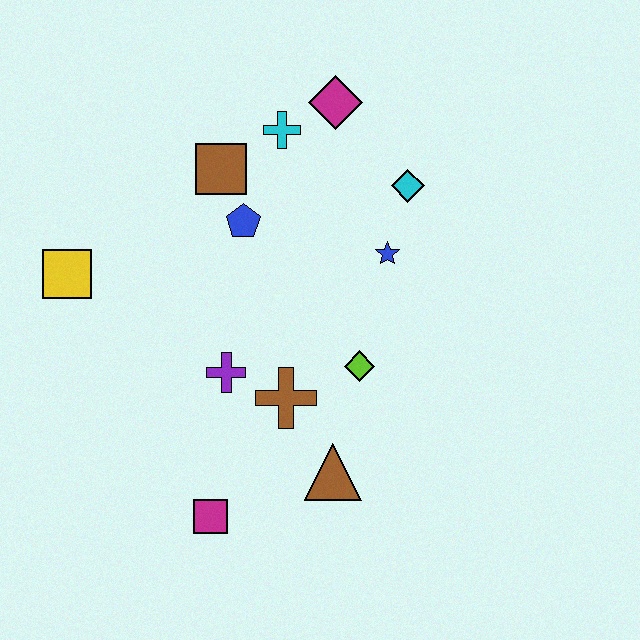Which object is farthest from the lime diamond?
The yellow square is farthest from the lime diamond.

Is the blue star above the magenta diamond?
No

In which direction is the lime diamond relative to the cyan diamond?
The lime diamond is below the cyan diamond.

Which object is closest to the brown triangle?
The brown cross is closest to the brown triangle.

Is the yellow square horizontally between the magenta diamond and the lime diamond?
No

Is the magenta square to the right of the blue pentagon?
No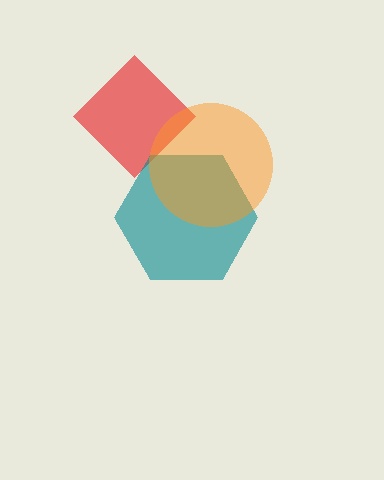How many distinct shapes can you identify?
There are 3 distinct shapes: a red diamond, a teal hexagon, an orange circle.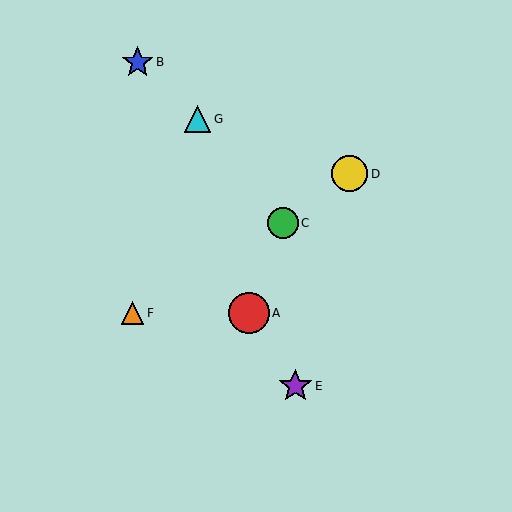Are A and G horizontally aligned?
No, A is at y≈313 and G is at y≈119.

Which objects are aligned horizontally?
Objects A, F are aligned horizontally.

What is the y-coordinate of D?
Object D is at y≈174.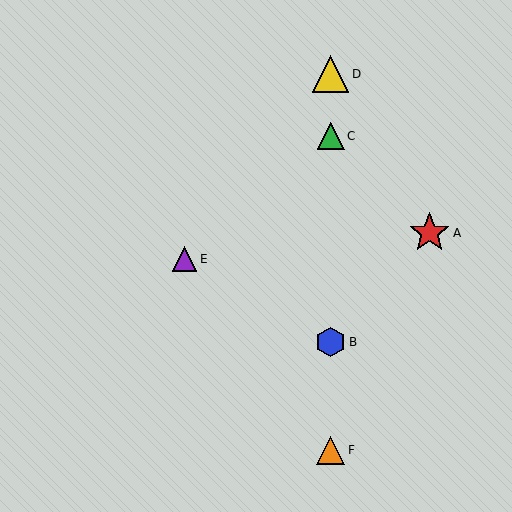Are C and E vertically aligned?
No, C is at x≈331 and E is at x≈185.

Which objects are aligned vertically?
Objects B, C, D, F are aligned vertically.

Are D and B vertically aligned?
Yes, both are at x≈331.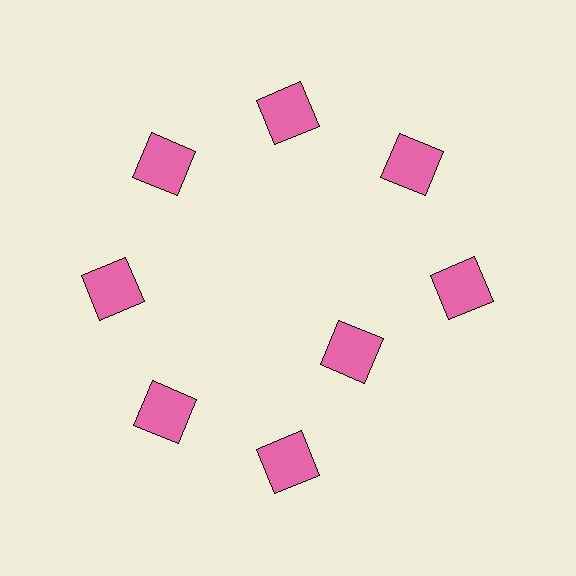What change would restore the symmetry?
The symmetry would be restored by moving it outward, back onto the ring so that all 8 squares sit at equal angles and equal distance from the center.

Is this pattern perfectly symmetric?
No. The 8 pink squares are arranged in a ring, but one element near the 4 o'clock position is pulled inward toward the center, breaking the 8-fold rotational symmetry.